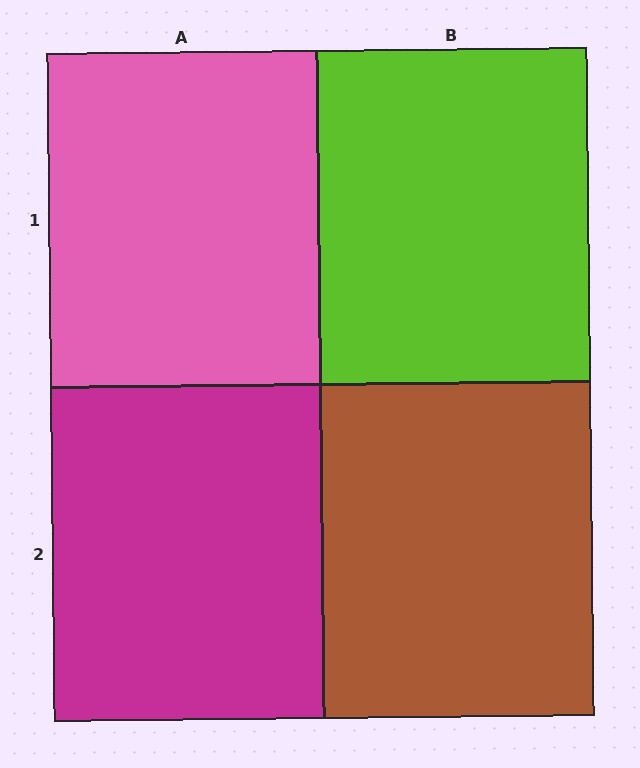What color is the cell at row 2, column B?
Brown.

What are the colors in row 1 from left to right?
Pink, lime.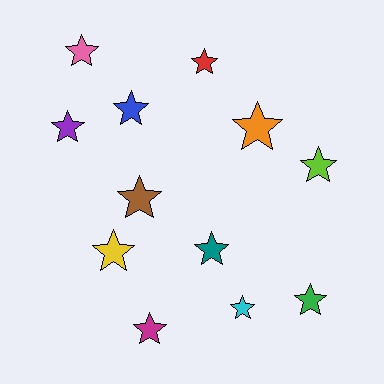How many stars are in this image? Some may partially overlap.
There are 12 stars.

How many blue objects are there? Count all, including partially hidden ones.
There is 1 blue object.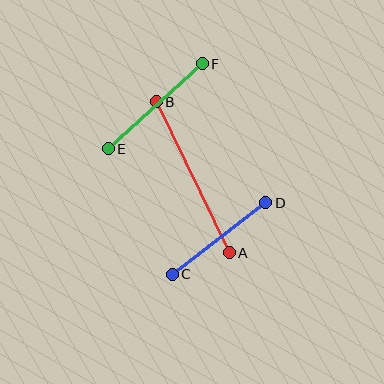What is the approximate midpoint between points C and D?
The midpoint is at approximately (219, 239) pixels.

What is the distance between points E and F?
The distance is approximately 127 pixels.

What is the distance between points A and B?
The distance is approximately 168 pixels.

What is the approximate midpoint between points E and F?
The midpoint is at approximately (155, 106) pixels.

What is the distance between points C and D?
The distance is approximately 118 pixels.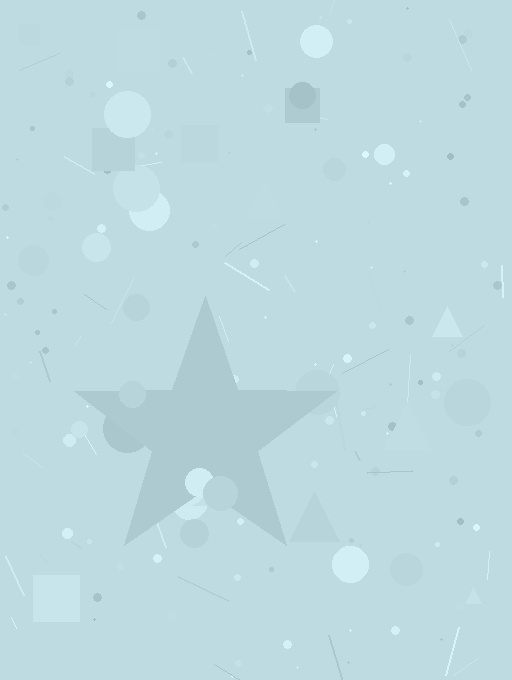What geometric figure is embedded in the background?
A star is embedded in the background.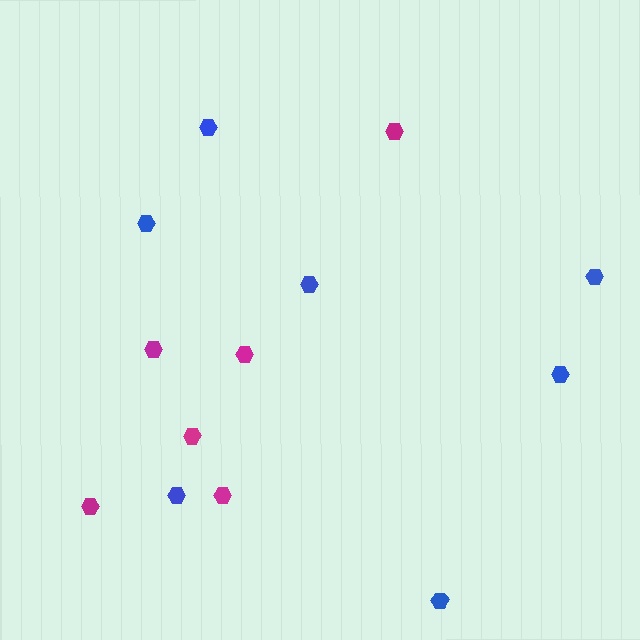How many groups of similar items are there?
There are 2 groups: one group of blue hexagons (7) and one group of magenta hexagons (6).